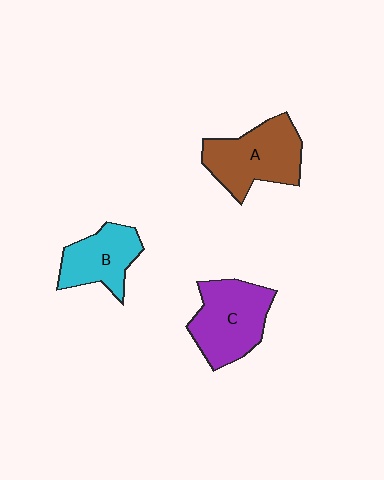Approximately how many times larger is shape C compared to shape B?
Approximately 1.3 times.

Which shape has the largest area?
Shape A (brown).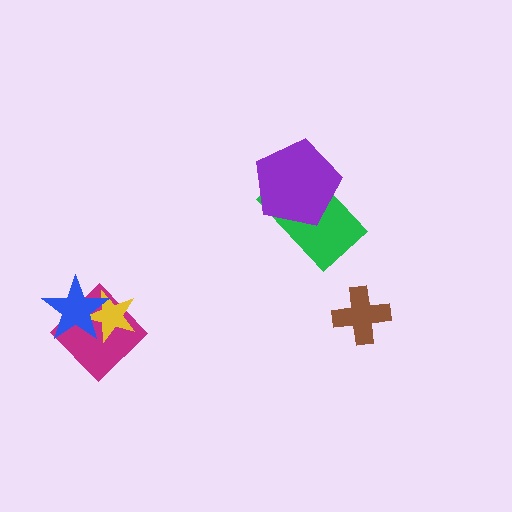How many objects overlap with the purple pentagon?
1 object overlaps with the purple pentagon.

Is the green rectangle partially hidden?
Yes, it is partially covered by another shape.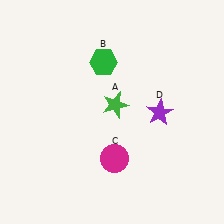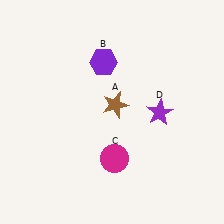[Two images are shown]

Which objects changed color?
A changed from green to brown. B changed from green to purple.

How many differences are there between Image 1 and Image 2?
There are 2 differences between the two images.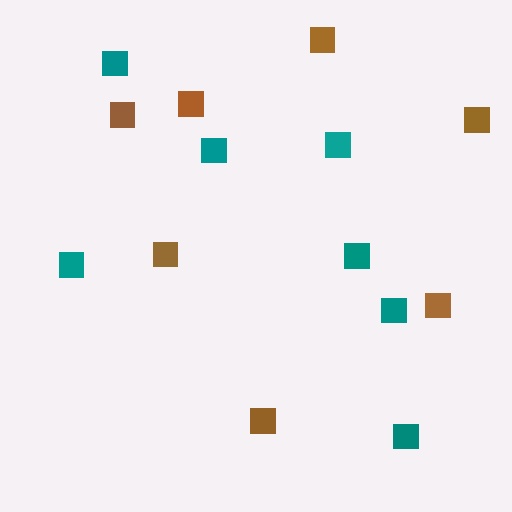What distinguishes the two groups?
There are 2 groups: one group of teal squares (7) and one group of brown squares (7).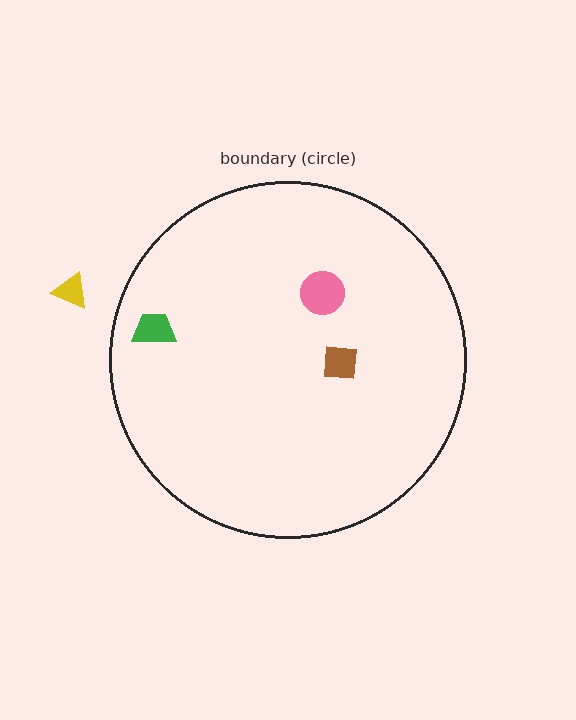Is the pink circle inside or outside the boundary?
Inside.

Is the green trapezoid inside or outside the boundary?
Inside.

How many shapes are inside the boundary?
3 inside, 1 outside.